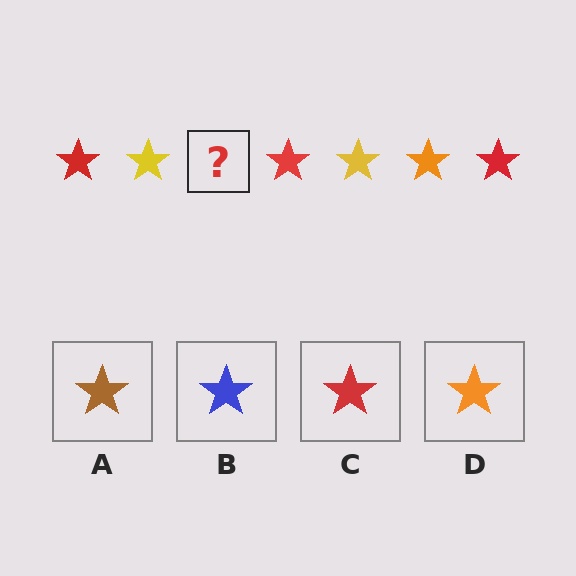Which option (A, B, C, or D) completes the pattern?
D.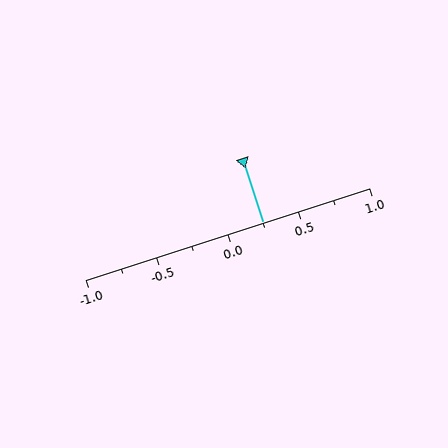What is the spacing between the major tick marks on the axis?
The major ticks are spaced 0.5 apart.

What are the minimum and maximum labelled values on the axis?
The axis runs from -1.0 to 1.0.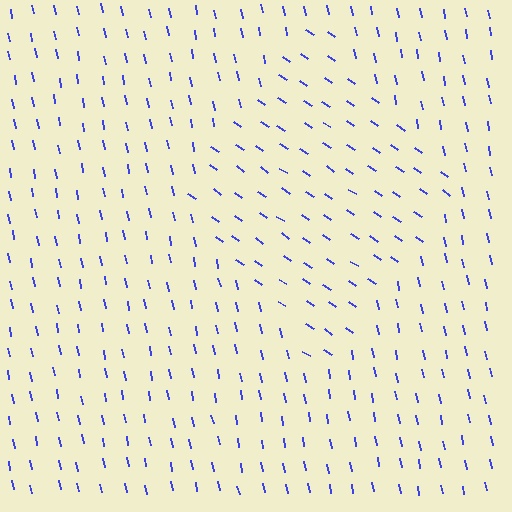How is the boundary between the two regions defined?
The boundary is defined purely by a change in line orientation (approximately 45 degrees difference). All lines are the same color and thickness.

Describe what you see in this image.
The image is filled with small blue line segments. A diamond region in the image has lines oriented differently from the surrounding lines, creating a visible texture boundary.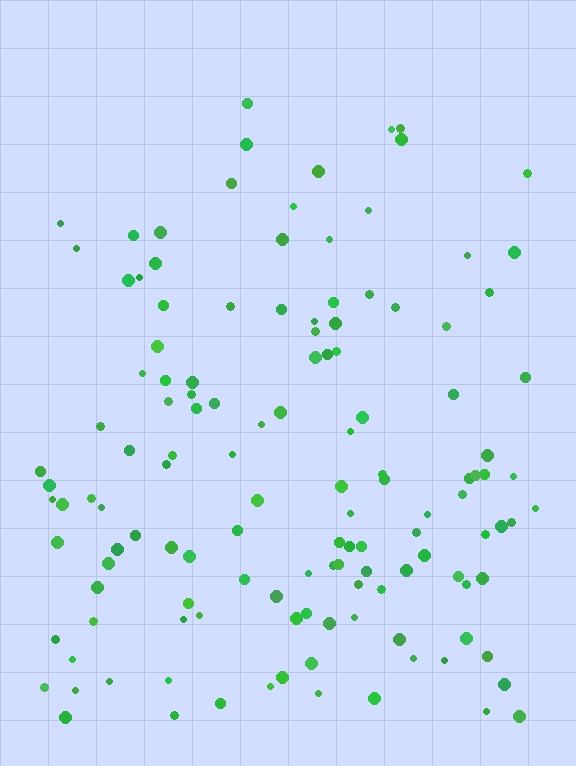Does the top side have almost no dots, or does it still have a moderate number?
Still a moderate number, just noticeably fewer than the bottom.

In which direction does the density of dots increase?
From top to bottom, with the bottom side densest.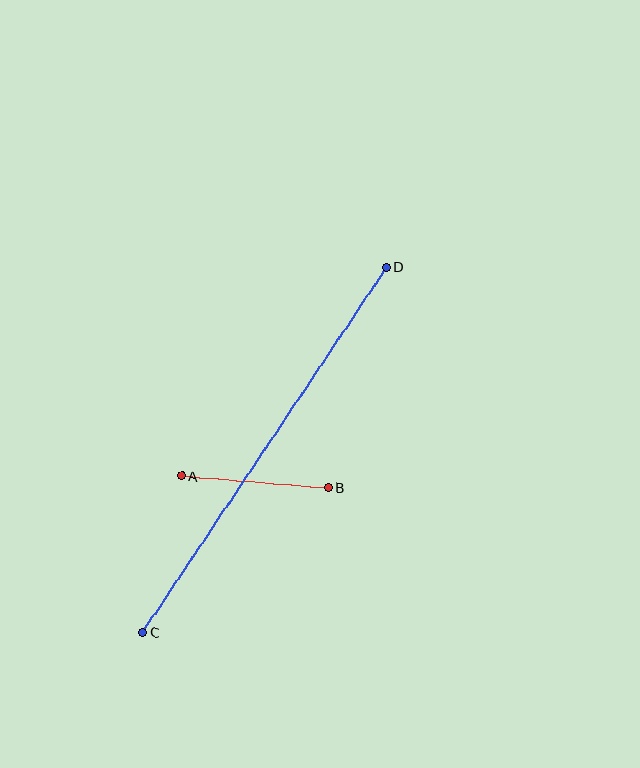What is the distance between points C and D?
The distance is approximately 440 pixels.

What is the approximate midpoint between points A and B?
The midpoint is at approximately (255, 482) pixels.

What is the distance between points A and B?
The distance is approximately 147 pixels.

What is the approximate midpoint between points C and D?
The midpoint is at approximately (265, 450) pixels.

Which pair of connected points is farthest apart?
Points C and D are farthest apart.